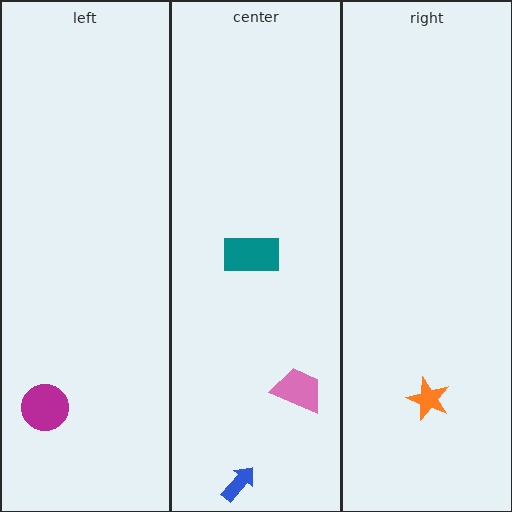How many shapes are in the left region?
1.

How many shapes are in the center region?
3.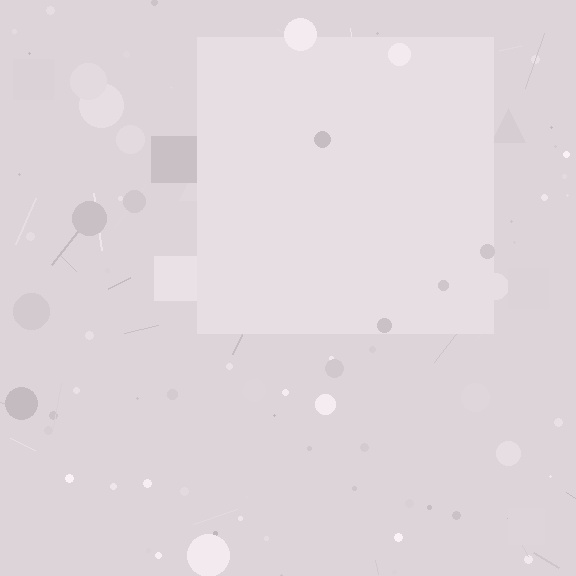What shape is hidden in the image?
A square is hidden in the image.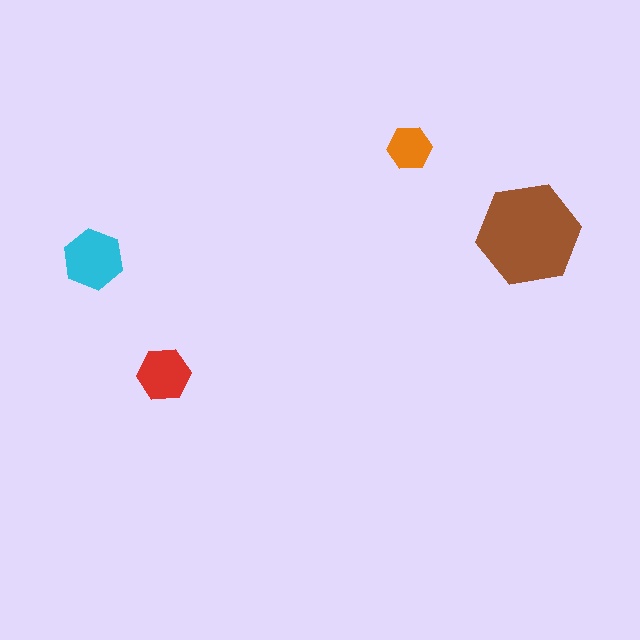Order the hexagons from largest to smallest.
the brown one, the cyan one, the red one, the orange one.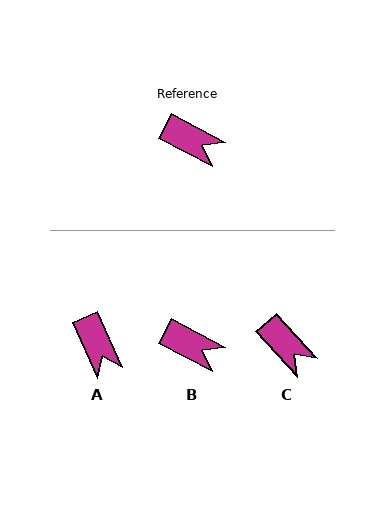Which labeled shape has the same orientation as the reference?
B.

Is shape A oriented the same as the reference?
No, it is off by about 38 degrees.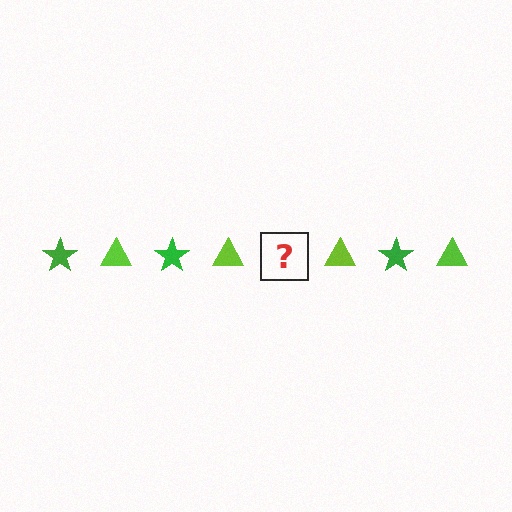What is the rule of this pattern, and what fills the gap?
The rule is that the pattern alternates between green star and lime triangle. The gap should be filled with a green star.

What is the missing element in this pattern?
The missing element is a green star.